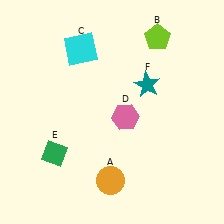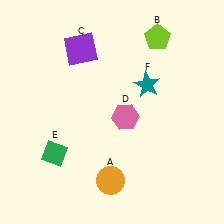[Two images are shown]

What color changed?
The square (C) changed from cyan in Image 1 to purple in Image 2.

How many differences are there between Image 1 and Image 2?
There is 1 difference between the two images.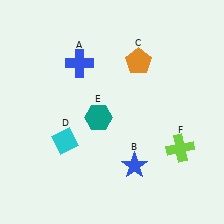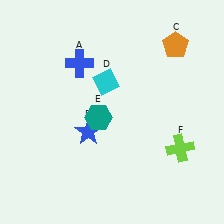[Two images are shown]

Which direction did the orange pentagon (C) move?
The orange pentagon (C) moved right.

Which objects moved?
The objects that moved are: the blue star (B), the orange pentagon (C), the cyan diamond (D).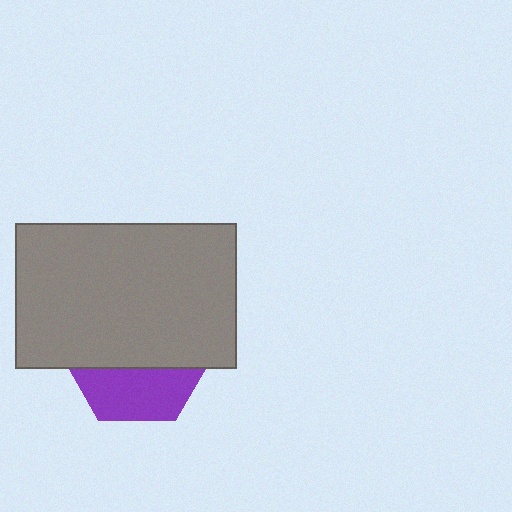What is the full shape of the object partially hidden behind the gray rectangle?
The partially hidden object is a purple hexagon.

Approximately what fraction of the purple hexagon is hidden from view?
Roughly 65% of the purple hexagon is hidden behind the gray rectangle.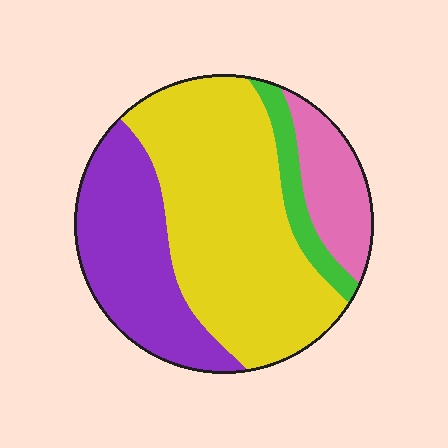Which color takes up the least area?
Green, at roughly 5%.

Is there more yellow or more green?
Yellow.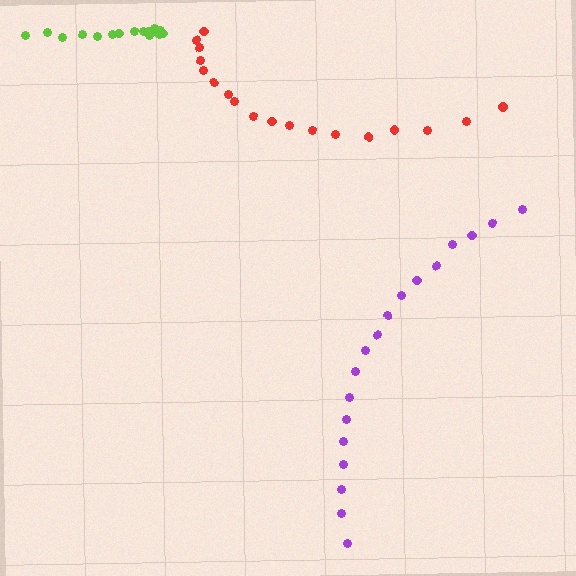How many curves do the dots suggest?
There are 3 distinct paths.